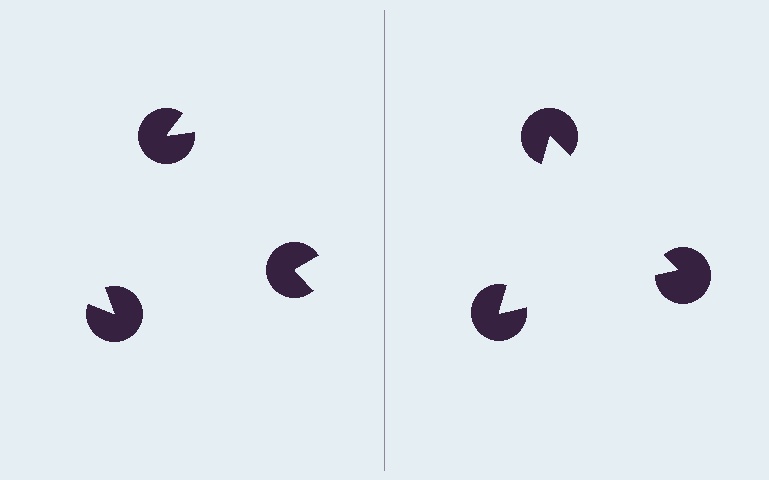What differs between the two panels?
The pac-man discs are positioned identically on both sides; only the wedge orientations differ. On the right they align to a triangle; on the left they are misaligned.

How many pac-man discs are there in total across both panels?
6 — 3 on each side.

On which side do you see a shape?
An illusory triangle appears on the right side. On the left side the wedge cuts are rotated, so no coherent shape forms.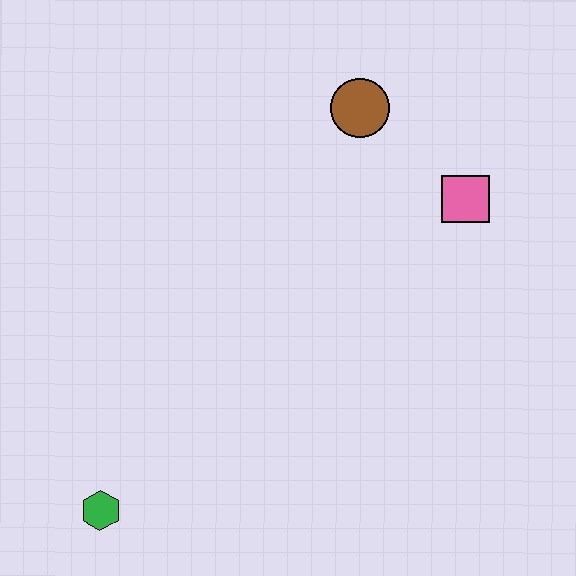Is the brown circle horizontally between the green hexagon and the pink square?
Yes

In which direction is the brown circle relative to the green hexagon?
The brown circle is above the green hexagon.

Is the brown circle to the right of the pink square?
No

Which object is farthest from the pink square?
The green hexagon is farthest from the pink square.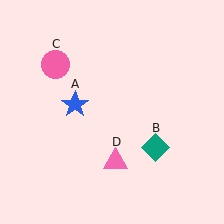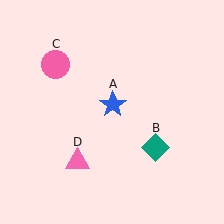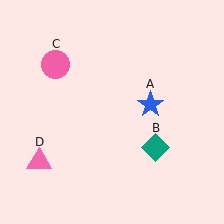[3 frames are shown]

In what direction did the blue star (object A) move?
The blue star (object A) moved right.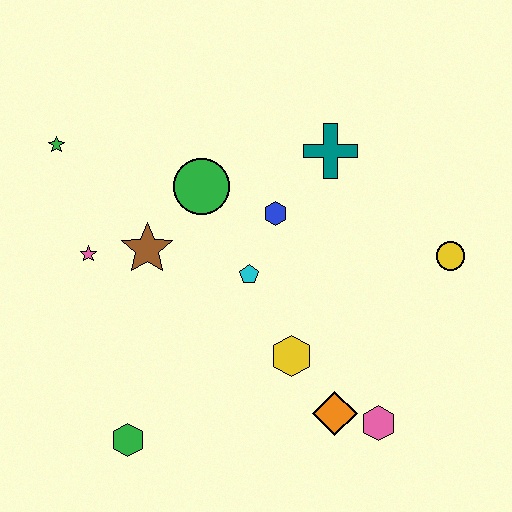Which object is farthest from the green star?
The pink hexagon is farthest from the green star.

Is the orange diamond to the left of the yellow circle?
Yes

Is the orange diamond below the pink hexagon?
No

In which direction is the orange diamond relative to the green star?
The orange diamond is to the right of the green star.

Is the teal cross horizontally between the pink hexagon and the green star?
Yes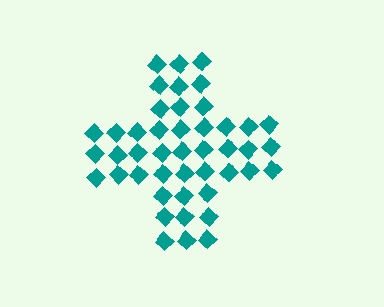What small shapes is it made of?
It is made of small diamonds.